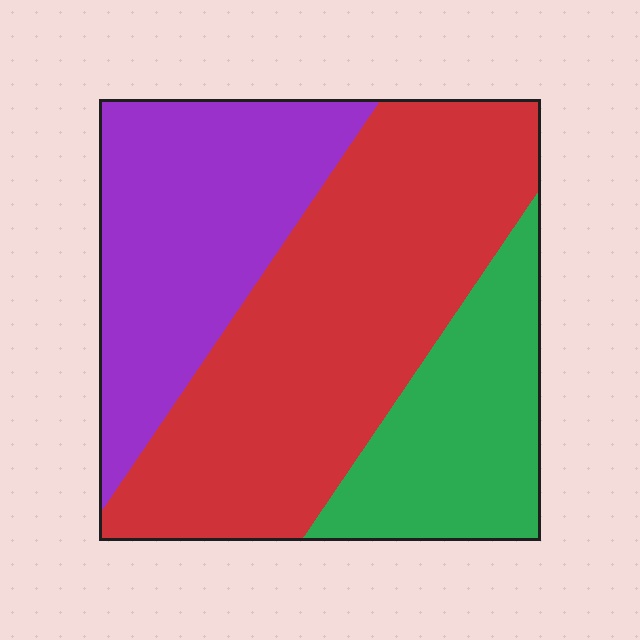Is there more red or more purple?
Red.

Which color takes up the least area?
Green, at roughly 20%.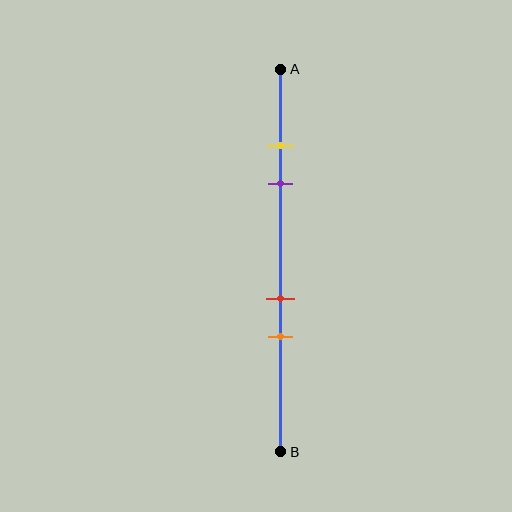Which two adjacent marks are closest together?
The yellow and purple marks are the closest adjacent pair.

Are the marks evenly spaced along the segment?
No, the marks are not evenly spaced.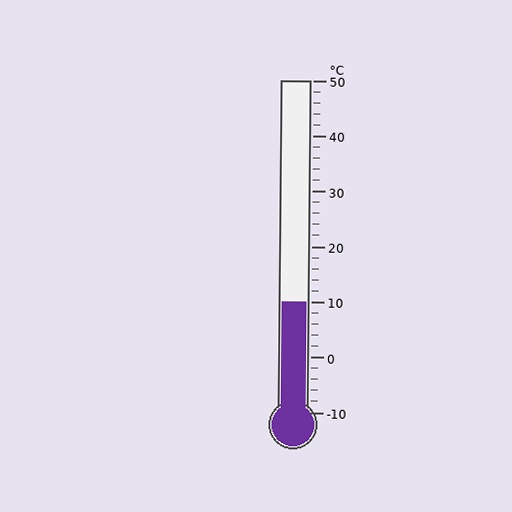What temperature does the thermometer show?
The thermometer shows approximately 10°C.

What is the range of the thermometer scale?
The thermometer scale ranges from -10°C to 50°C.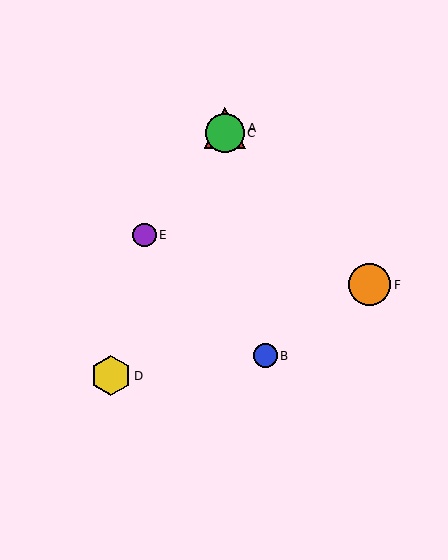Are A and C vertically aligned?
Yes, both are at x≈225.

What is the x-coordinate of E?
Object E is at x≈144.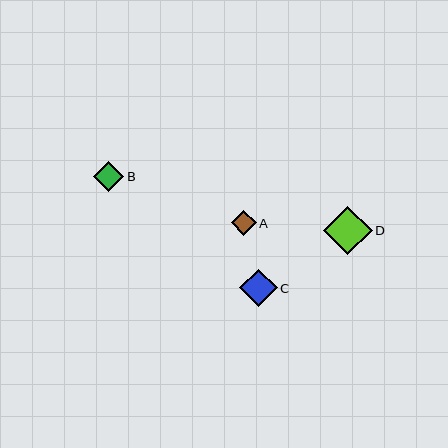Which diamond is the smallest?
Diamond A is the smallest with a size of approximately 25 pixels.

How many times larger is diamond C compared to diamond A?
Diamond C is approximately 1.5 times the size of diamond A.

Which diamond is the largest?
Diamond D is the largest with a size of approximately 49 pixels.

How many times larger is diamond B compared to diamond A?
Diamond B is approximately 1.2 times the size of diamond A.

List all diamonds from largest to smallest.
From largest to smallest: D, C, B, A.